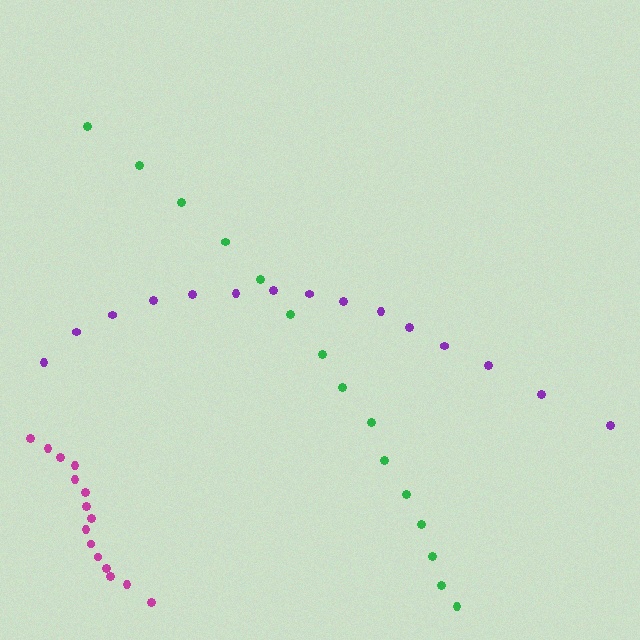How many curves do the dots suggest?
There are 3 distinct paths.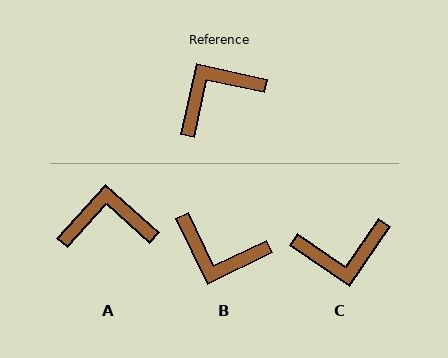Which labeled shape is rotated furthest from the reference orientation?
C, about 158 degrees away.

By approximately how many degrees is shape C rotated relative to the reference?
Approximately 158 degrees counter-clockwise.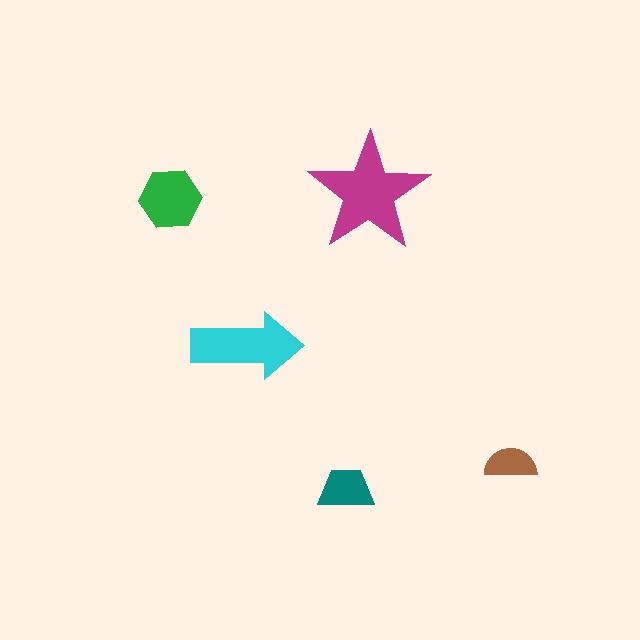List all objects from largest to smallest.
The magenta star, the cyan arrow, the green hexagon, the teal trapezoid, the brown semicircle.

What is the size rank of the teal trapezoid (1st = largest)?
4th.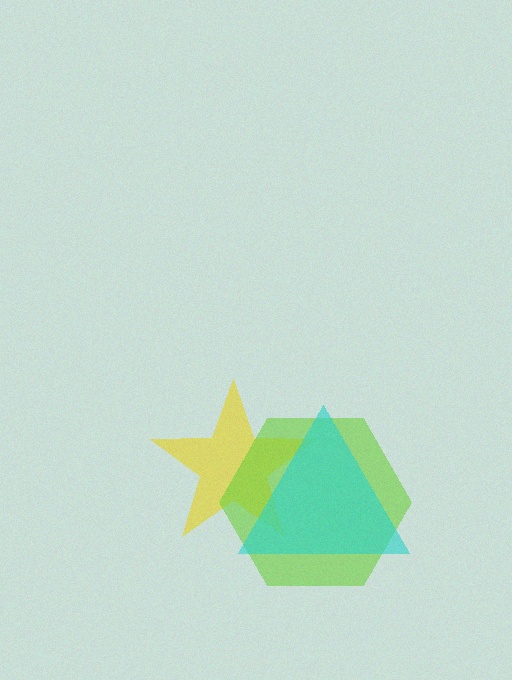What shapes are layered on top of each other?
The layered shapes are: a yellow star, a lime hexagon, a cyan triangle.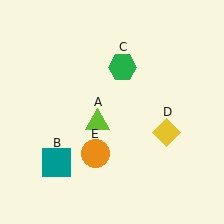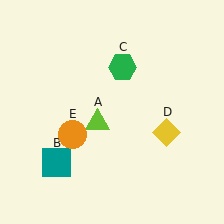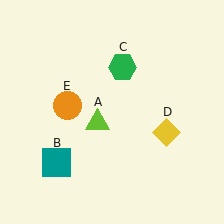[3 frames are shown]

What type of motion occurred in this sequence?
The orange circle (object E) rotated clockwise around the center of the scene.